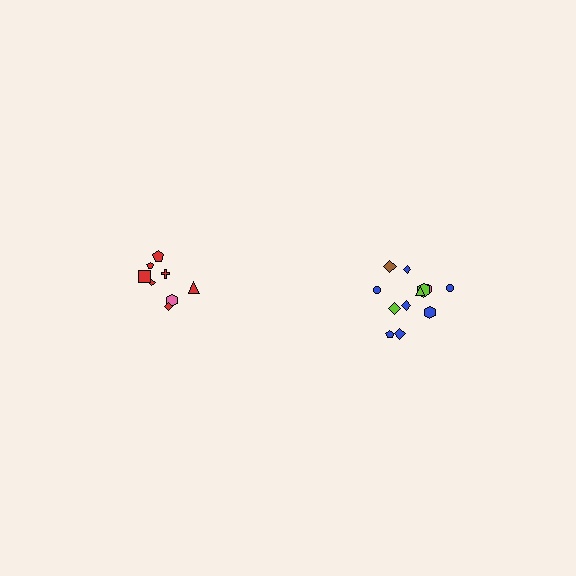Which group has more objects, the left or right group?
The right group.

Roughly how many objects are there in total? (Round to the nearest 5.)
Roughly 20 objects in total.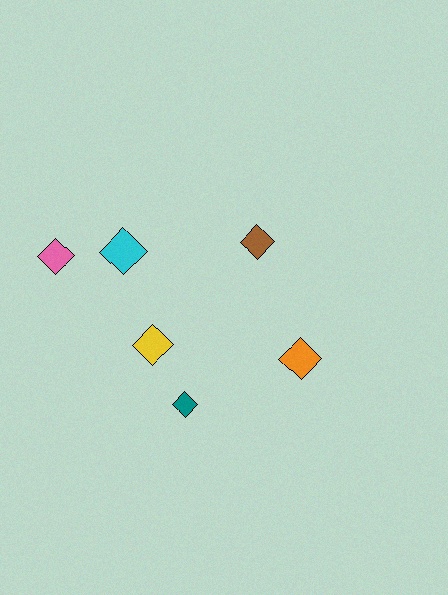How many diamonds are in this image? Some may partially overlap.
There are 6 diamonds.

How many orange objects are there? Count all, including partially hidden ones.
There is 1 orange object.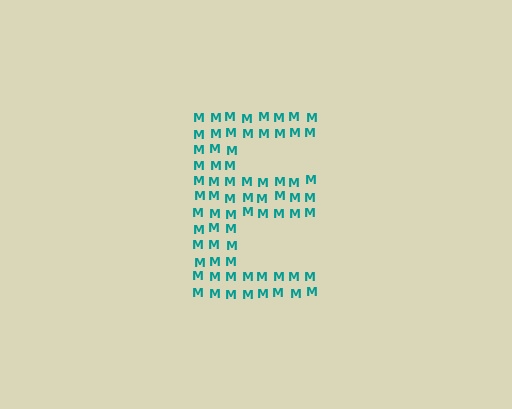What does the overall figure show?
The overall figure shows the letter E.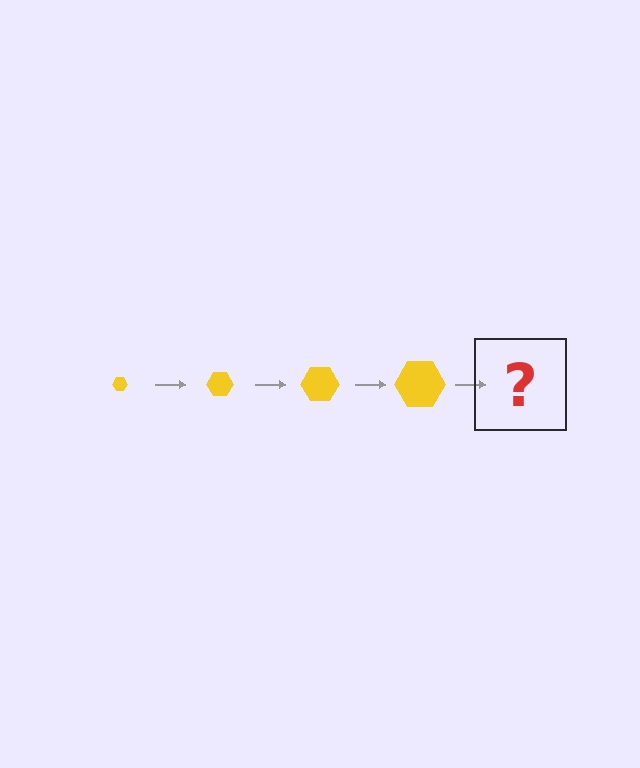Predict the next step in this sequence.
The next step is a yellow hexagon, larger than the previous one.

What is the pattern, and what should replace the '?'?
The pattern is that the hexagon gets progressively larger each step. The '?' should be a yellow hexagon, larger than the previous one.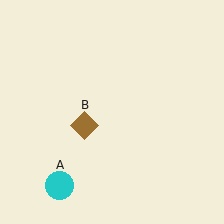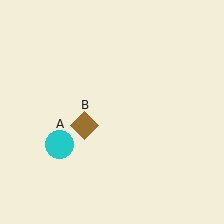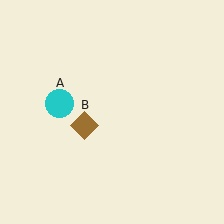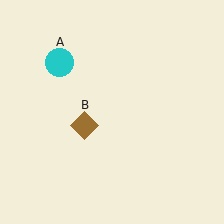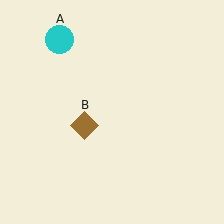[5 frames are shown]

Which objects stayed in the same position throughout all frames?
Brown diamond (object B) remained stationary.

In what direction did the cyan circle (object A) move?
The cyan circle (object A) moved up.